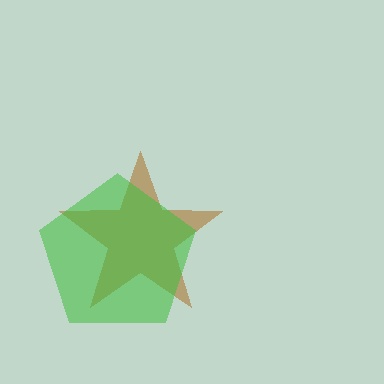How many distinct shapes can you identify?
There are 2 distinct shapes: a brown star, a green pentagon.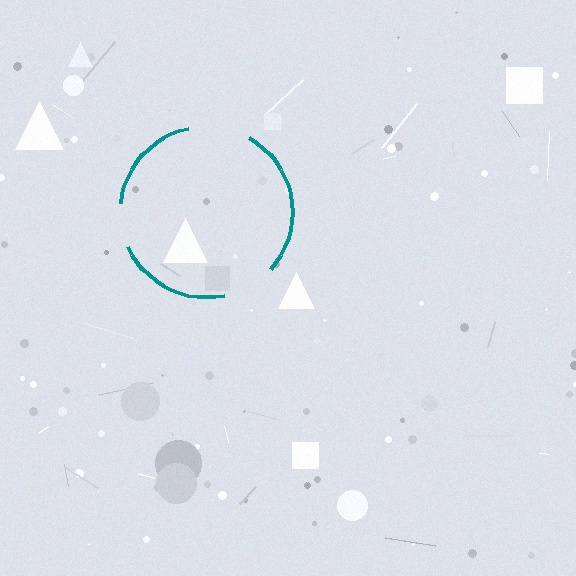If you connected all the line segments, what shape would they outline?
They would outline a circle.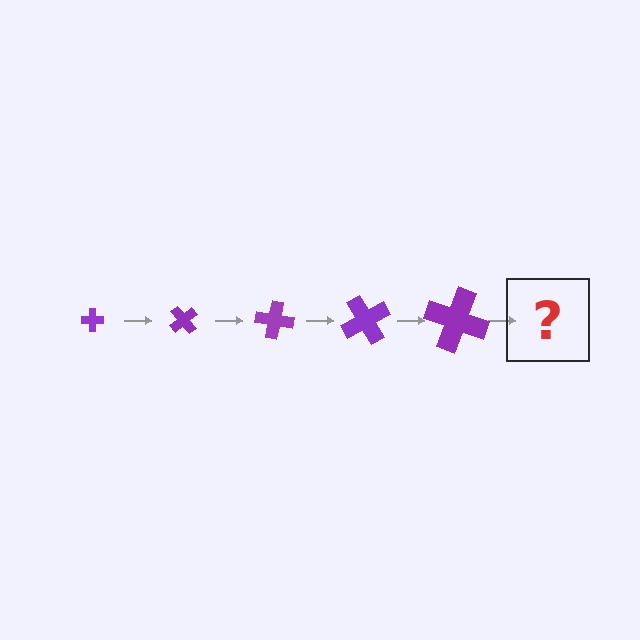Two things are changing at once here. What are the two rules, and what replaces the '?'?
The two rules are that the cross grows larger each step and it rotates 50 degrees each step. The '?' should be a cross, larger than the previous one and rotated 250 degrees from the start.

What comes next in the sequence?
The next element should be a cross, larger than the previous one and rotated 250 degrees from the start.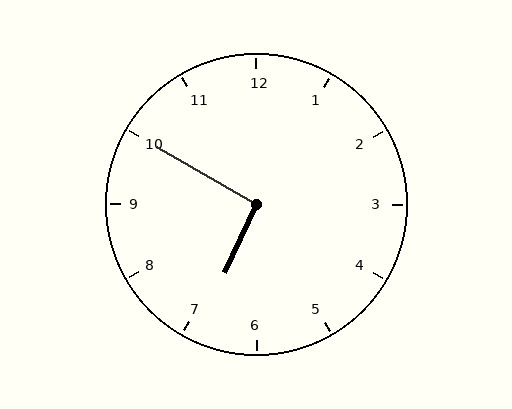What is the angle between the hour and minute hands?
Approximately 95 degrees.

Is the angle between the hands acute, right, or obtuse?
It is right.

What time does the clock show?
6:50.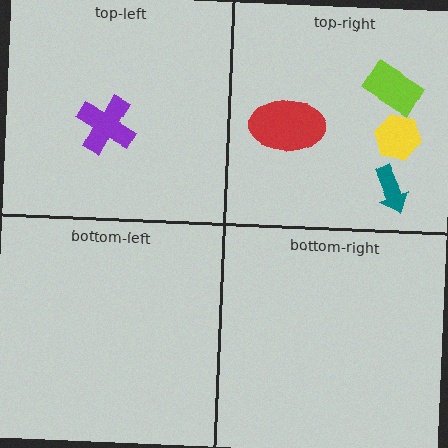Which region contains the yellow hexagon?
The top-right region.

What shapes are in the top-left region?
The purple cross.